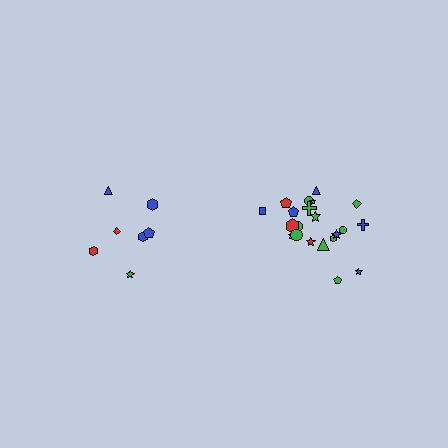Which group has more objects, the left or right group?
The right group.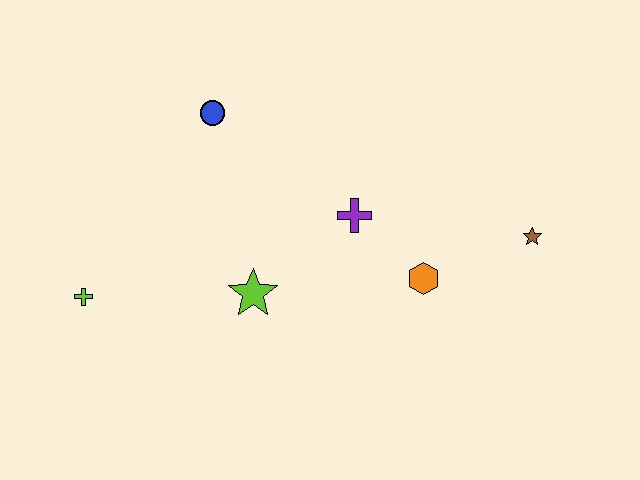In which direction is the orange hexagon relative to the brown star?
The orange hexagon is to the left of the brown star.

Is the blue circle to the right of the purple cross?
No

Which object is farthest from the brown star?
The lime cross is farthest from the brown star.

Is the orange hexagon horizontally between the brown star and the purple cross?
Yes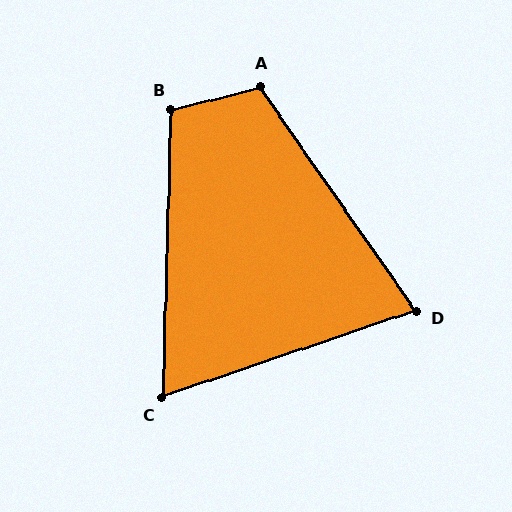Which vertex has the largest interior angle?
A, at approximately 110 degrees.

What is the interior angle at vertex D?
Approximately 74 degrees (acute).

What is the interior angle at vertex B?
Approximately 106 degrees (obtuse).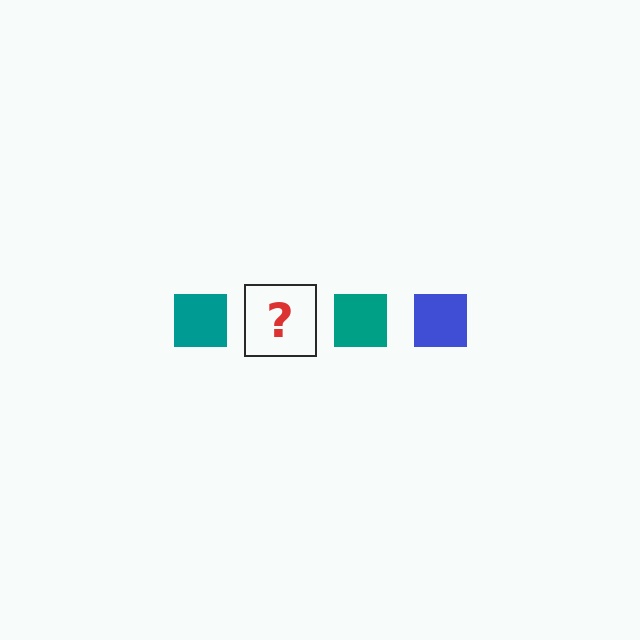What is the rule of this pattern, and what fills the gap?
The rule is that the pattern cycles through teal, blue squares. The gap should be filled with a blue square.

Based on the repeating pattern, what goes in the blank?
The blank should be a blue square.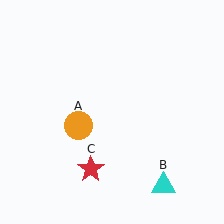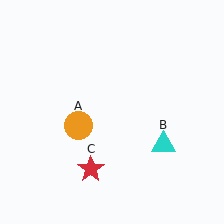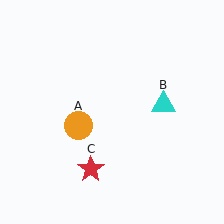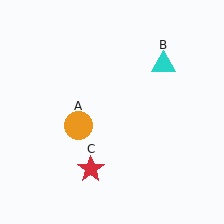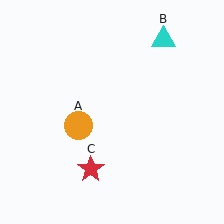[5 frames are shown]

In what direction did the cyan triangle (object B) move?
The cyan triangle (object B) moved up.